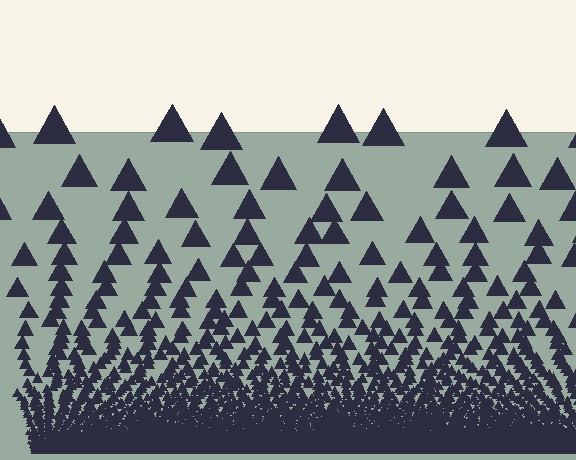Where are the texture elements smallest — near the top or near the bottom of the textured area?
Near the bottom.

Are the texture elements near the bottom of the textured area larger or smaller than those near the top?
Smaller. The gradient is inverted — elements near the bottom are smaller and denser.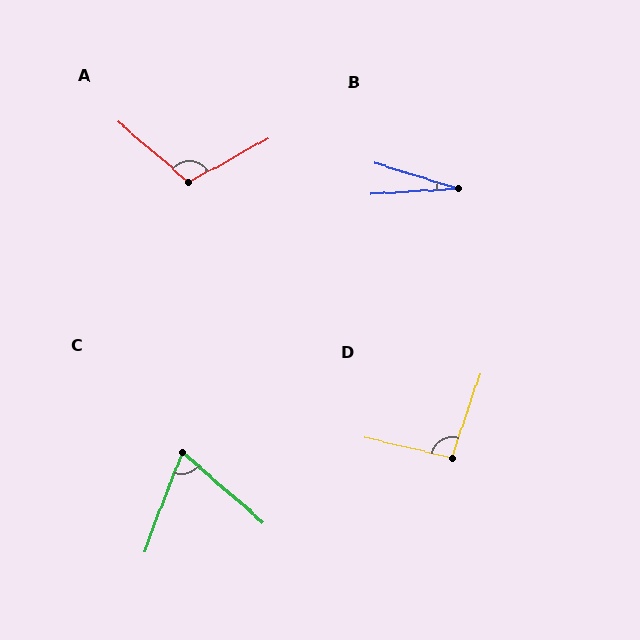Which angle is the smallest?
B, at approximately 21 degrees.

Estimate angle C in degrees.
Approximately 70 degrees.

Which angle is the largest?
A, at approximately 111 degrees.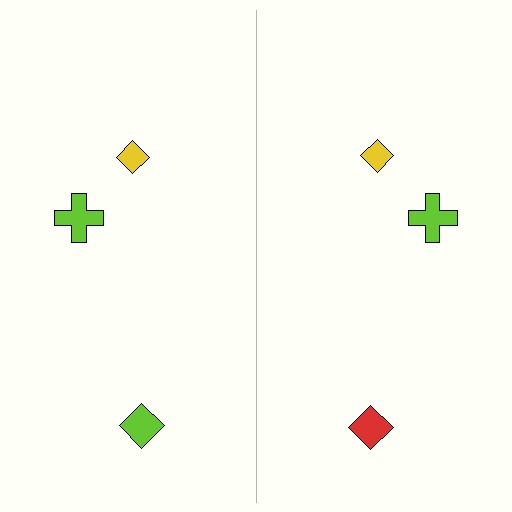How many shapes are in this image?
There are 6 shapes in this image.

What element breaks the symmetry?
The red diamond on the right side breaks the symmetry — its mirror counterpart is lime.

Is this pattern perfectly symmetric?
No, the pattern is not perfectly symmetric. The red diamond on the right side breaks the symmetry — its mirror counterpart is lime.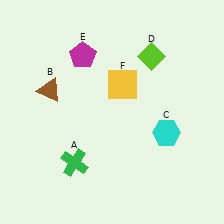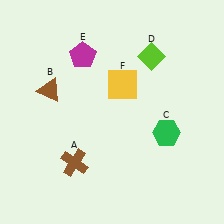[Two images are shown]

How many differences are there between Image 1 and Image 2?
There are 2 differences between the two images.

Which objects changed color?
A changed from green to brown. C changed from cyan to green.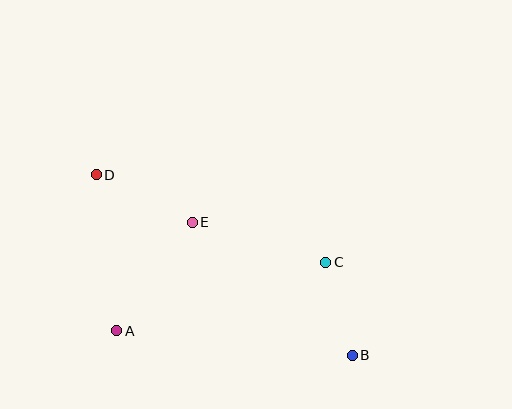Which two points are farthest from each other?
Points B and D are farthest from each other.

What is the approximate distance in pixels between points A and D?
The distance between A and D is approximately 157 pixels.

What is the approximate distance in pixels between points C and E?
The distance between C and E is approximately 140 pixels.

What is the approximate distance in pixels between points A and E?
The distance between A and E is approximately 132 pixels.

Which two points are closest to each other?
Points B and C are closest to each other.